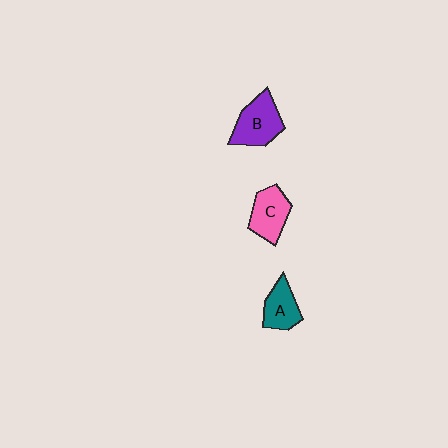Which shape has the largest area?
Shape B (purple).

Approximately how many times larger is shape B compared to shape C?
Approximately 1.2 times.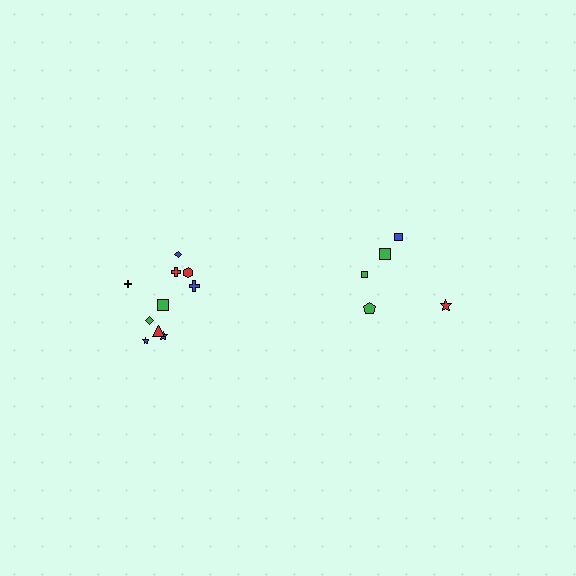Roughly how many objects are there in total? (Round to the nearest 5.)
Roughly 15 objects in total.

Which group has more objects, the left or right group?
The left group.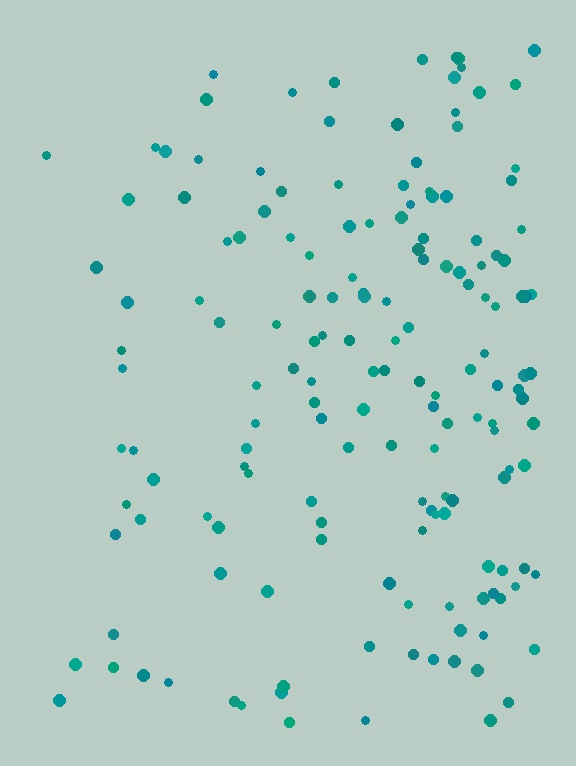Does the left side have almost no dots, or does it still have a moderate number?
Still a moderate number, just noticeably fewer than the right.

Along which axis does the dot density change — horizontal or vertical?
Horizontal.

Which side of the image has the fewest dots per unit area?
The left.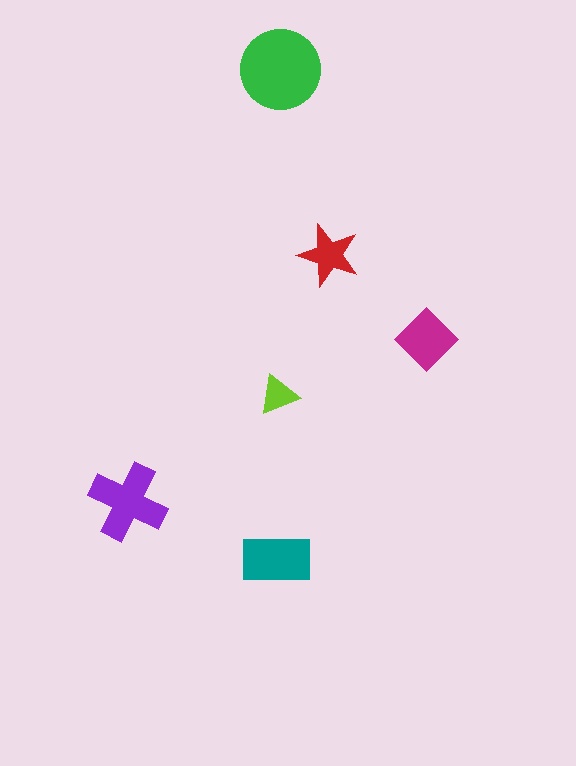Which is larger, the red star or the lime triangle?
The red star.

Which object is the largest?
The green circle.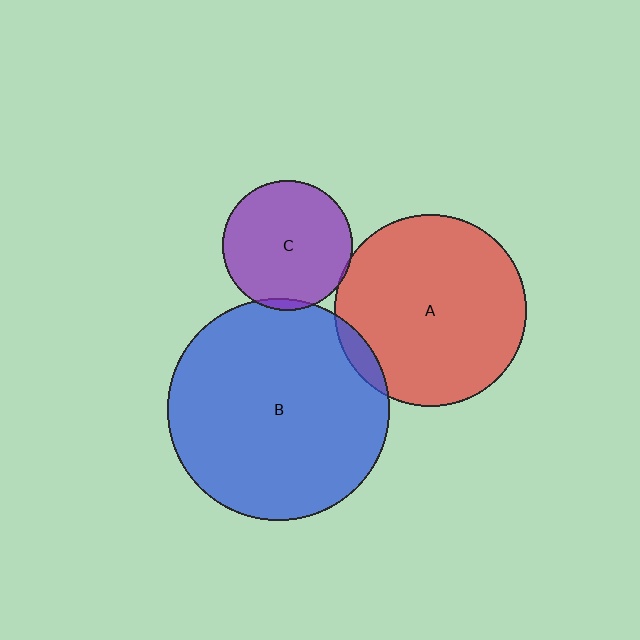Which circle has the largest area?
Circle B (blue).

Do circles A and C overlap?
Yes.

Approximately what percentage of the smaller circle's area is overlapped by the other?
Approximately 5%.